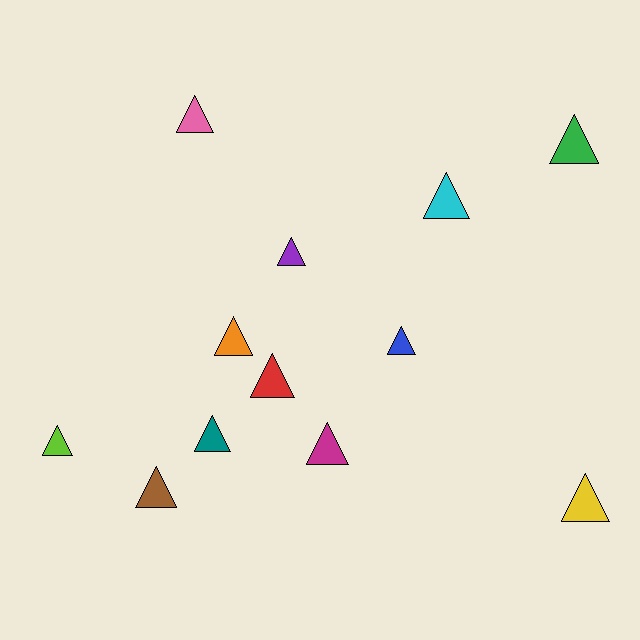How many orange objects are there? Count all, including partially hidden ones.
There is 1 orange object.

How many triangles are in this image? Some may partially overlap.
There are 12 triangles.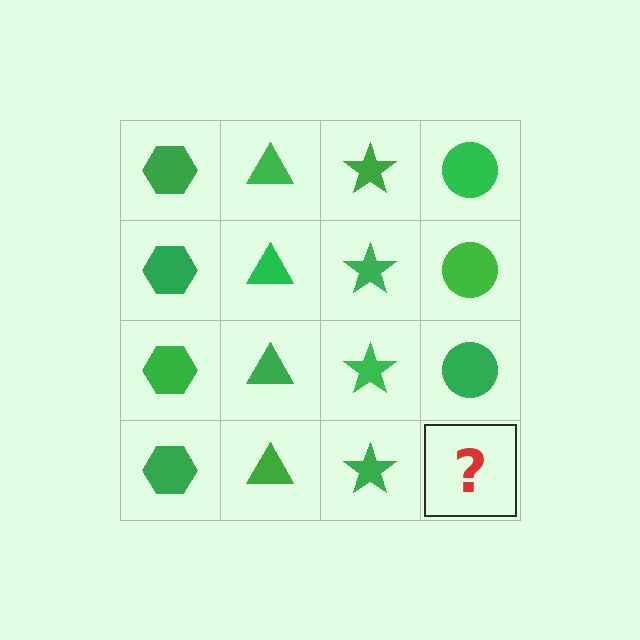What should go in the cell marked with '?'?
The missing cell should contain a green circle.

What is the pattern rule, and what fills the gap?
The rule is that each column has a consistent shape. The gap should be filled with a green circle.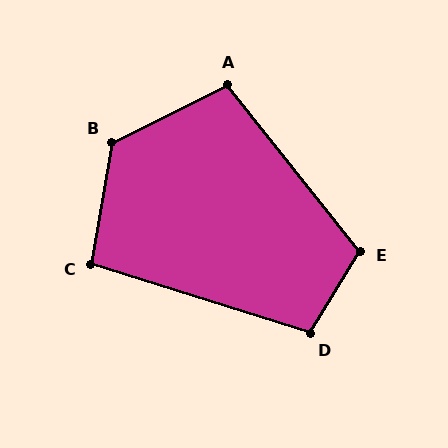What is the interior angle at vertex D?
Approximately 104 degrees (obtuse).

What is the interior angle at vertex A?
Approximately 102 degrees (obtuse).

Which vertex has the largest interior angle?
B, at approximately 126 degrees.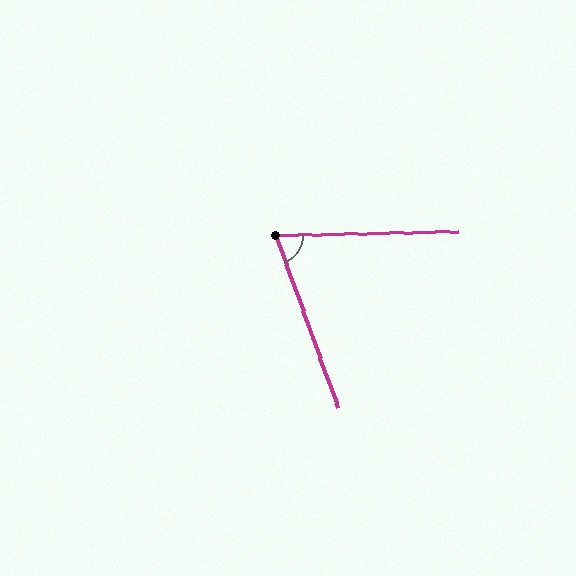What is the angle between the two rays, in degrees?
Approximately 71 degrees.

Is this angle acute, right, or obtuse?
It is acute.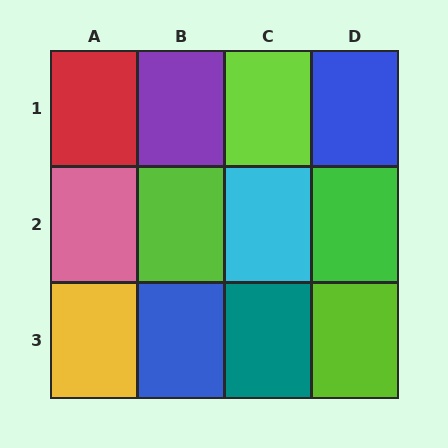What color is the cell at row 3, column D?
Lime.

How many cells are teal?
1 cell is teal.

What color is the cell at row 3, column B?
Blue.